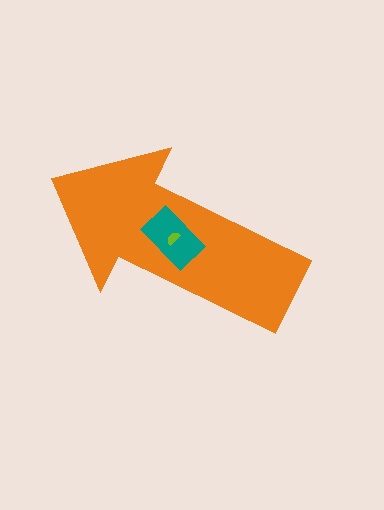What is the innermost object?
The lime semicircle.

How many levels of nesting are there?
3.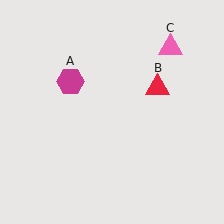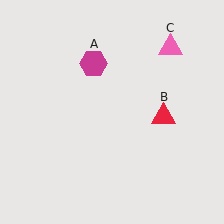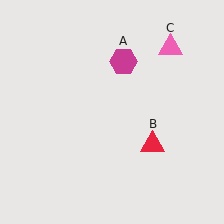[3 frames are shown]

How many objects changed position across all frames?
2 objects changed position: magenta hexagon (object A), red triangle (object B).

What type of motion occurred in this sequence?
The magenta hexagon (object A), red triangle (object B) rotated clockwise around the center of the scene.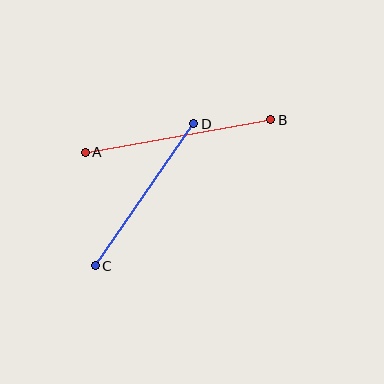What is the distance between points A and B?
The distance is approximately 188 pixels.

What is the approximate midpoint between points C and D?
The midpoint is at approximately (144, 195) pixels.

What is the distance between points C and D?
The distance is approximately 173 pixels.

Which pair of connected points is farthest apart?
Points A and B are farthest apart.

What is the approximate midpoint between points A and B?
The midpoint is at approximately (178, 136) pixels.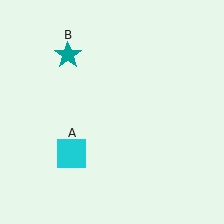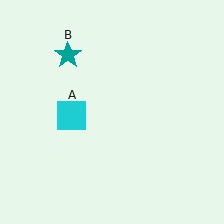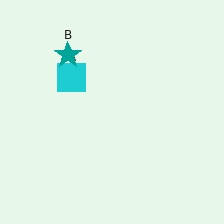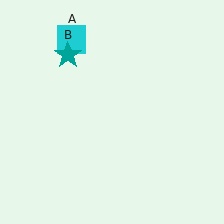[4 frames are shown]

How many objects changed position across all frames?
1 object changed position: cyan square (object A).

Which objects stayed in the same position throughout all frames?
Teal star (object B) remained stationary.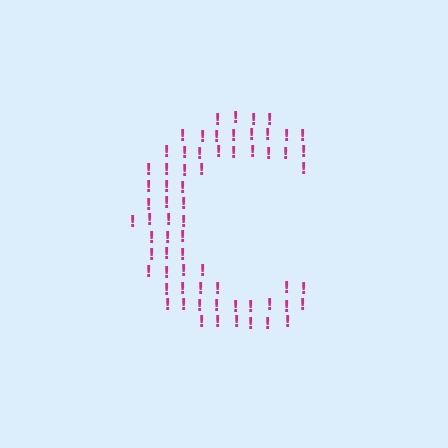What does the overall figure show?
The overall figure shows the letter C.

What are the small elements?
The small elements are exclamation marks.